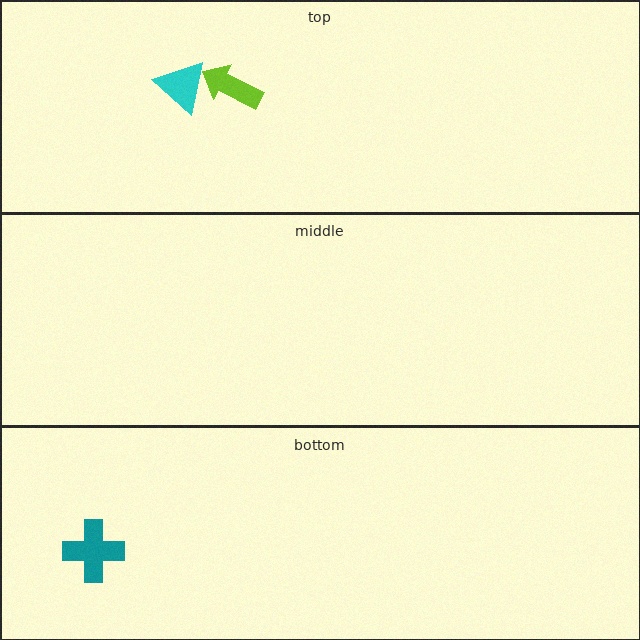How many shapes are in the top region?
2.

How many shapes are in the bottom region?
1.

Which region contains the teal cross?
The bottom region.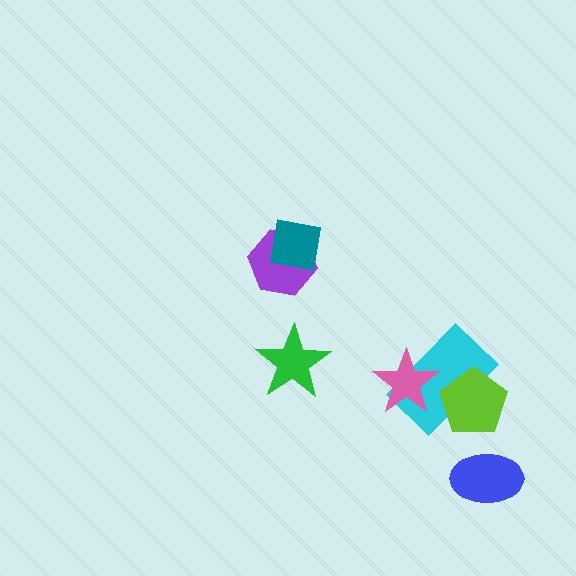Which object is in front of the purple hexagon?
The teal square is in front of the purple hexagon.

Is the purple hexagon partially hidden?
Yes, it is partially covered by another shape.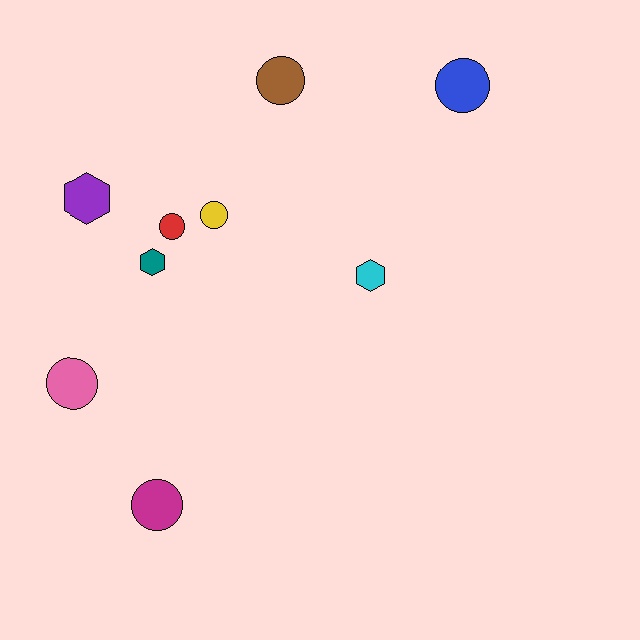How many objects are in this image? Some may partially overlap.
There are 9 objects.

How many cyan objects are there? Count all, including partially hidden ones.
There is 1 cyan object.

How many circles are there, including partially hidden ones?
There are 6 circles.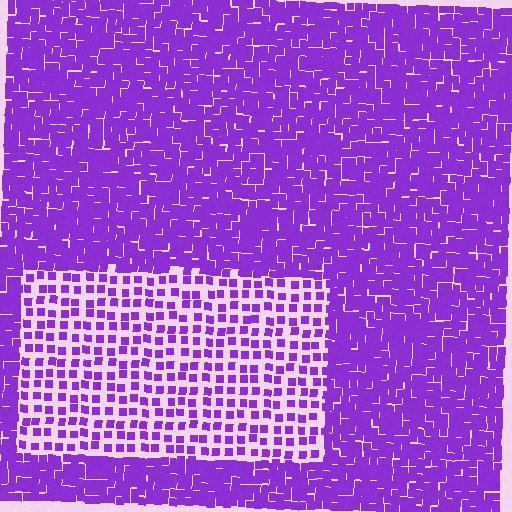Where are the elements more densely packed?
The elements are more densely packed outside the rectangle boundary.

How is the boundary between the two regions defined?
The boundary is defined by a change in element density (approximately 2.5x ratio). All elements are the same color, size, and shape.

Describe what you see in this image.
The image contains small purple elements arranged at two different densities. A rectangle-shaped region is visible where the elements are less densely packed than the surrounding area.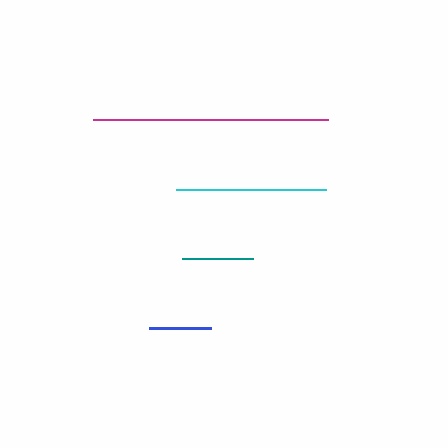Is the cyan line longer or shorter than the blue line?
The cyan line is longer than the blue line.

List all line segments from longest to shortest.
From longest to shortest: magenta, cyan, teal, blue.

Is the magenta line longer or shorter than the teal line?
The magenta line is longer than the teal line.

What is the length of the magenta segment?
The magenta segment is approximately 235 pixels long.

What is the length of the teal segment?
The teal segment is approximately 71 pixels long.